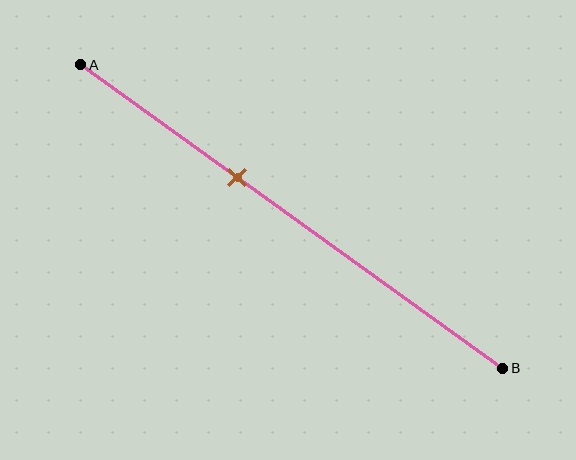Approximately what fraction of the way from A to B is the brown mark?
The brown mark is approximately 35% of the way from A to B.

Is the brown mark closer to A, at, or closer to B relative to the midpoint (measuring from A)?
The brown mark is closer to point A than the midpoint of segment AB.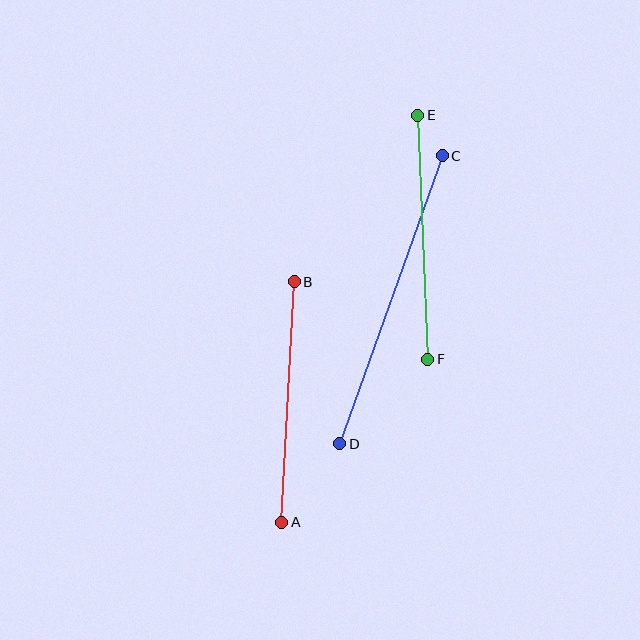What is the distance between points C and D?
The distance is approximately 306 pixels.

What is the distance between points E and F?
The distance is approximately 244 pixels.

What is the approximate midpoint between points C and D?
The midpoint is at approximately (391, 300) pixels.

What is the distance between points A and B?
The distance is approximately 241 pixels.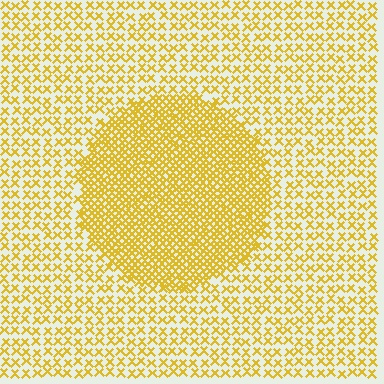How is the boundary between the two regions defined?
The boundary is defined by a change in element density (approximately 2.4x ratio). All elements are the same color, size, and shape.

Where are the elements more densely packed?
The elements are more densely packed inside the circle boundary.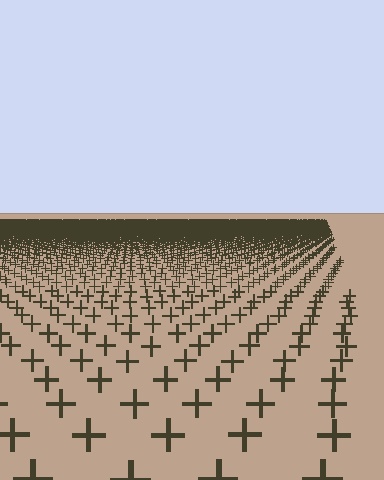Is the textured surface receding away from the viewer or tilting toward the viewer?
The surface is receding away from the viewer. Texture elements get smaller and denser toward the top.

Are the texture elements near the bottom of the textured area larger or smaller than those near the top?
Larger. Near the bottom, elements are closer to the viewer and appear at a bigger on-screen size.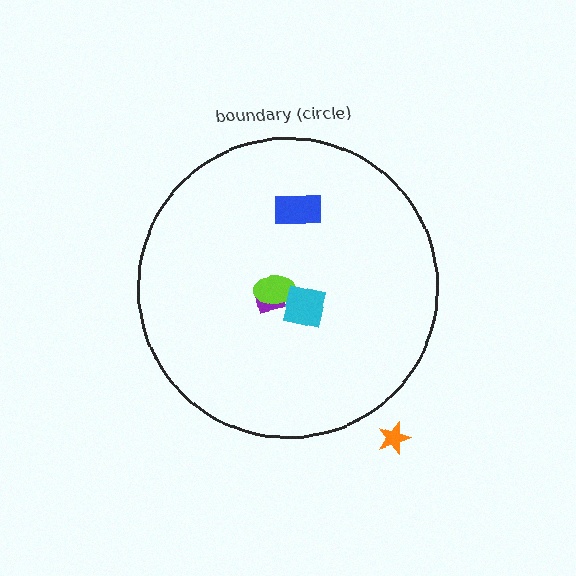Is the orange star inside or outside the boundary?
Outside.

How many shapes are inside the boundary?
4 inside, 1 outside.